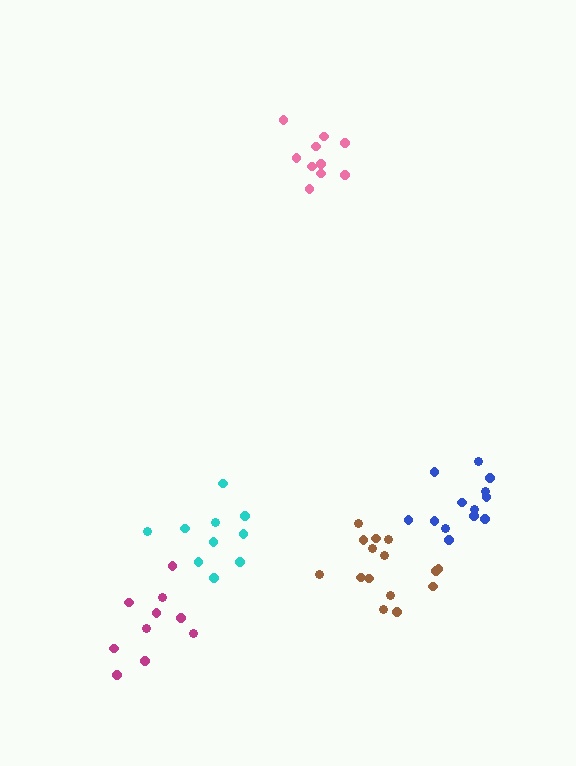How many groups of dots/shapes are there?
There are 5 groups.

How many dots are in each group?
Group 1: 15 dots, Group 2: 10 dots, Group 3: 13 dots, Group 4: 10 dots, Group 5: 10 dots (58 total).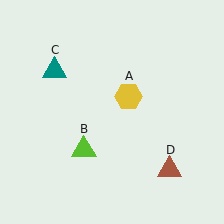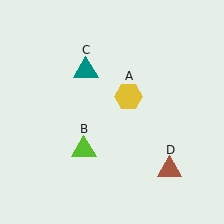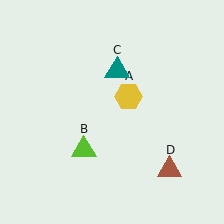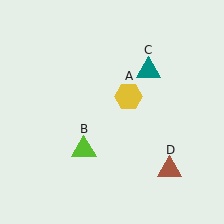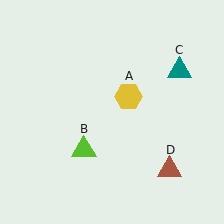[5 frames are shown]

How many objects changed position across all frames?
1 object changed position: teal triangle (object C).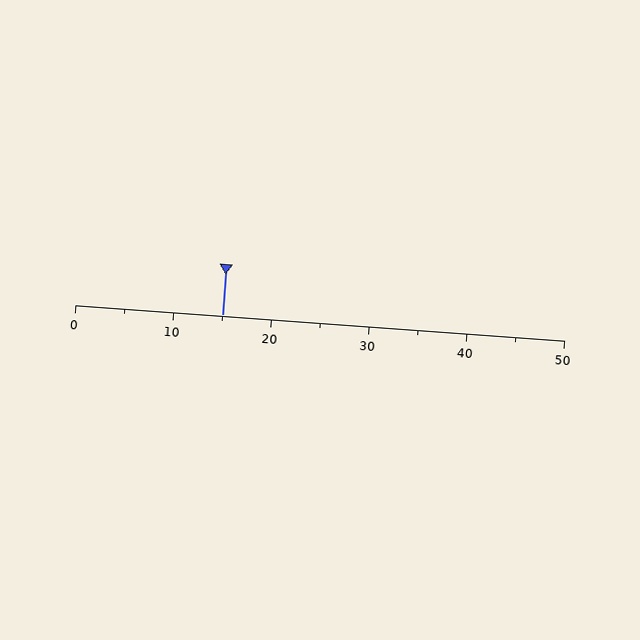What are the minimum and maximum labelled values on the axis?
The axis runs from 0 to 50.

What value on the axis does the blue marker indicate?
The marker indicates approximately 15.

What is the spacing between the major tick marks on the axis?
The major ticks are spaced 10 apart.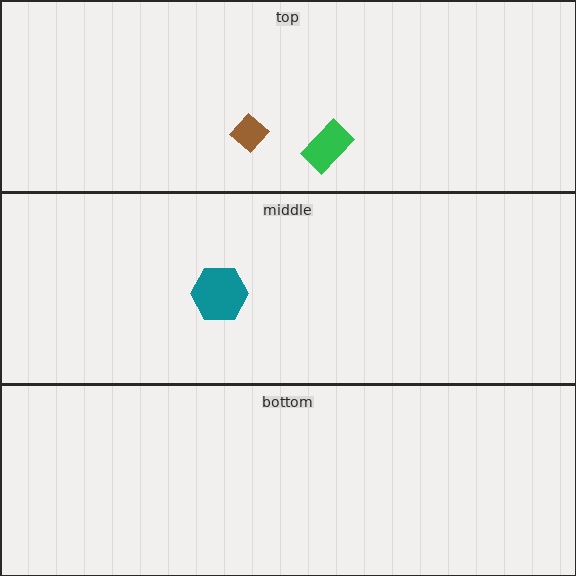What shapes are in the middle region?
The teal hexagon.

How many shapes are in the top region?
2.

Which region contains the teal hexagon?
The middle region.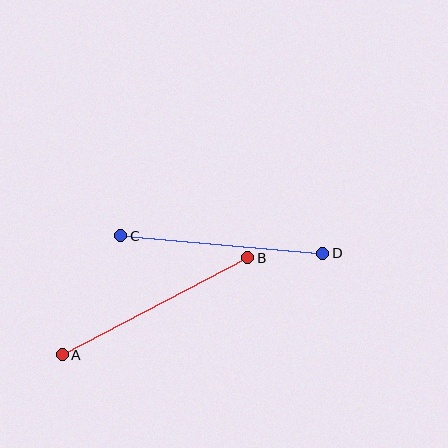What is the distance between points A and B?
The distance is approximately 209 pixels.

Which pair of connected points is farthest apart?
Points A and B are farthest apart.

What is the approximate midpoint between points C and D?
The midpoint is at approximately (222, 245) pixels.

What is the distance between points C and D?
The distance is approximately 203 pixels.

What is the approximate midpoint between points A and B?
The midpoint is at approximately (155, 306) pixels.